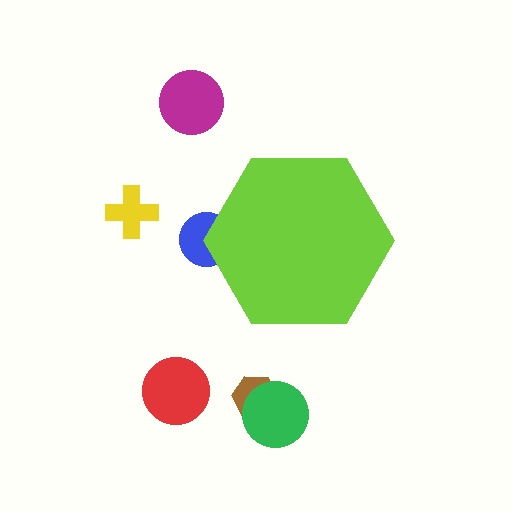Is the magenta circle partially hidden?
No, the magenta circle is fully visible.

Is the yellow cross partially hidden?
No, the yellow cross is fully visible.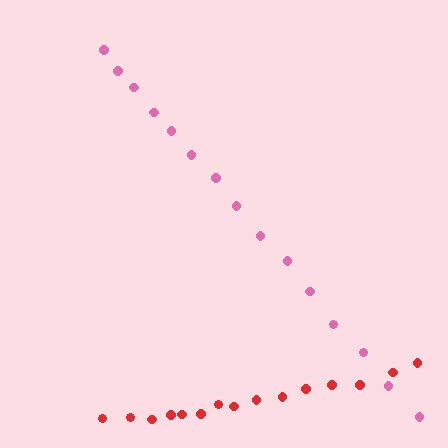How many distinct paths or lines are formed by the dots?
There are 2 distinct paths.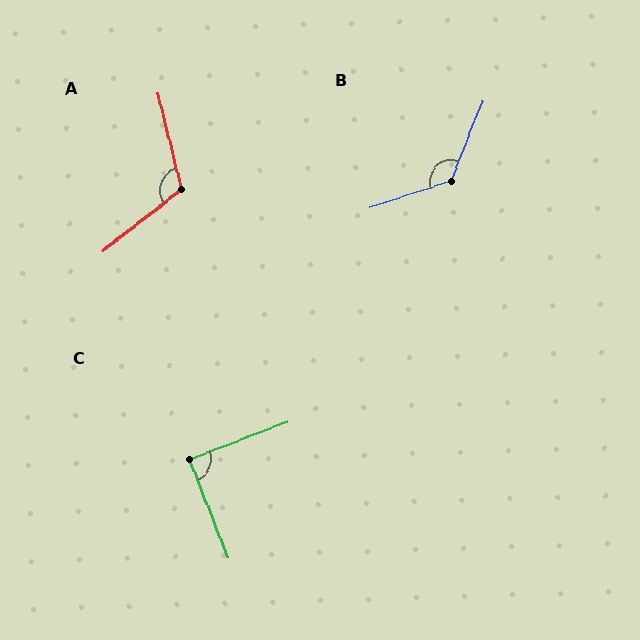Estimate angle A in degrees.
Approximately 115 degrees.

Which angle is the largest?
B, at approximately 130 degrees.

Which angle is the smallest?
C, at approximately 90 degrees.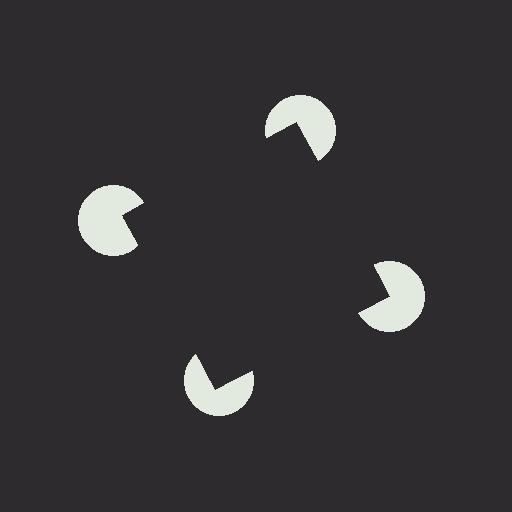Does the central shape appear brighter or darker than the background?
It typically appears slightly darker than the background, even though no actual brightness change is drawn.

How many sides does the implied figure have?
4 sides.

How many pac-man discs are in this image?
There are 4 — one at each vertex of the illusory square.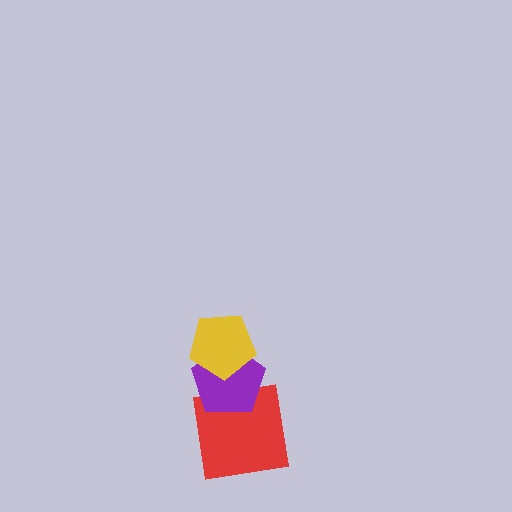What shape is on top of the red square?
The purple pentagon is on top of the red square.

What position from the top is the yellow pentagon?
The yellow pentagon is 1st from the top.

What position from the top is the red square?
The red square is 3rd from the top.